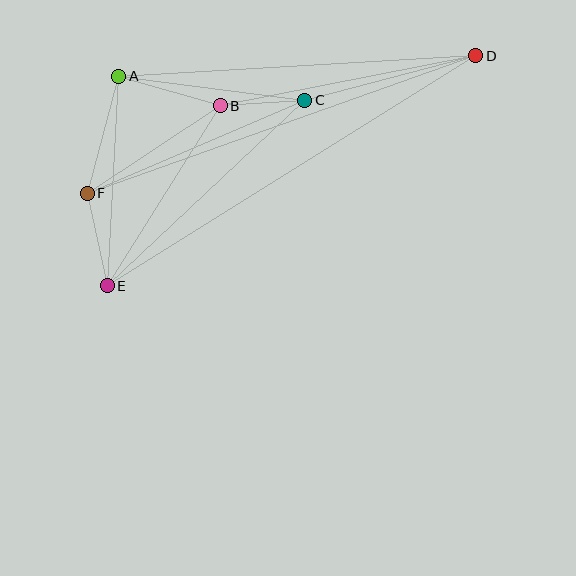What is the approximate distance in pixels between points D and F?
The distance between D and F is approximately 412 pixels.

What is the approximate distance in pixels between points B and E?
The distance between B and E is approximately 212 pixels.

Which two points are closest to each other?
Points B and C are closest to each other.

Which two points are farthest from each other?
Points D and E are farthest from each other.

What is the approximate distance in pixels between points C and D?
The distance between C and D is approximately 177 pixels.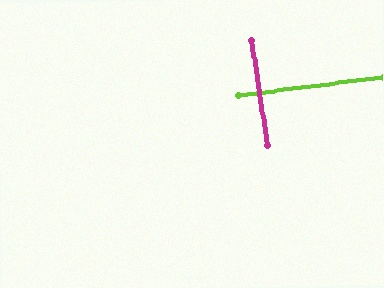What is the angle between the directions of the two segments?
Approximately 89 degrees.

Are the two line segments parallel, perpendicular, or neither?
Perpendicular — they meet at approximately 89°.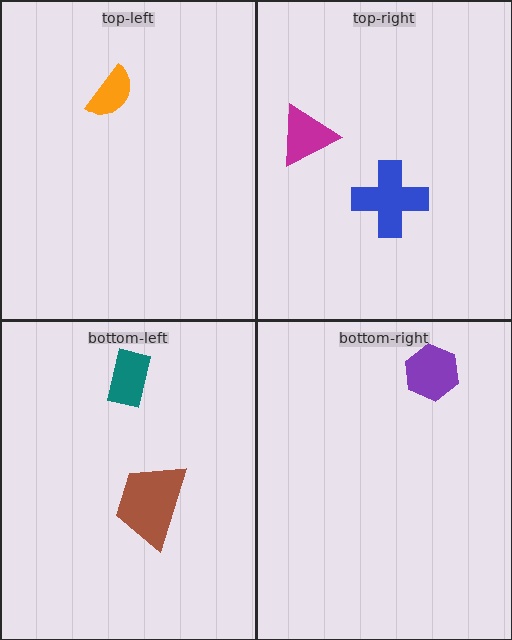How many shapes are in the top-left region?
1.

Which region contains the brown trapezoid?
The bottom-left region.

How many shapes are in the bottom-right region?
1.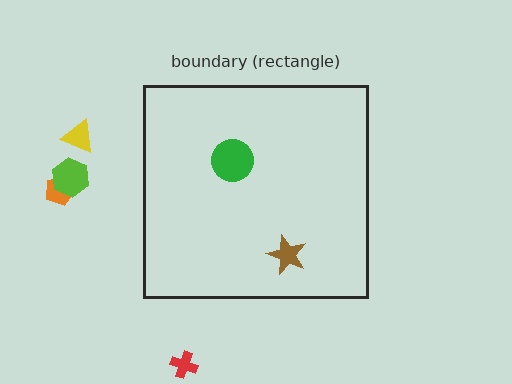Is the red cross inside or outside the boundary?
Outside.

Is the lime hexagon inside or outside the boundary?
Outside.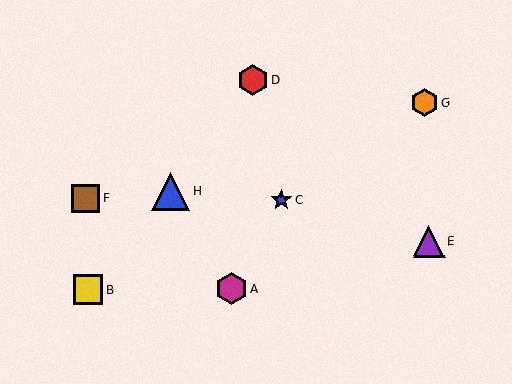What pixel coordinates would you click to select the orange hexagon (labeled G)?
Click at (425, 102) to select the orange hexagon G.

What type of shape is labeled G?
Shape G is an orange hexagon.